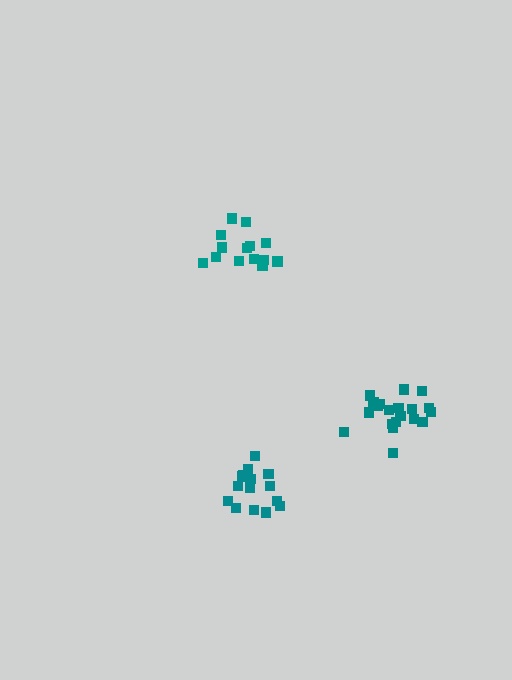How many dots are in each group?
Group 1: 14 dots, Group 2: 20 dots, Group 3: 16 dots (50 total).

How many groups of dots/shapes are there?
There are 3 groups.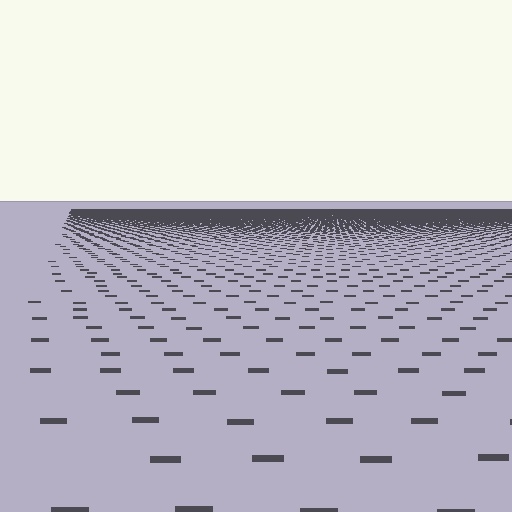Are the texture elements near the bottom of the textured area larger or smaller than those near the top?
Larger. Near the bottom, elements are closer to the viewer and appear at a bigger on-screen size.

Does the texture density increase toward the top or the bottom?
Density increases toward the top.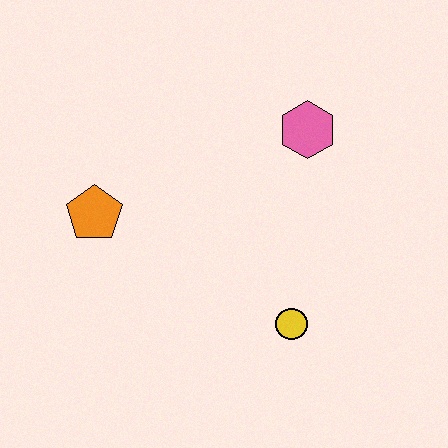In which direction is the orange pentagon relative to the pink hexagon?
The orange pentagon is to the left of the pink hexagon.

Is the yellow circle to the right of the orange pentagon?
Yes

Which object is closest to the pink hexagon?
The yellow circle is closest to the pink hexagon.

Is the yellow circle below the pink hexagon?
Yes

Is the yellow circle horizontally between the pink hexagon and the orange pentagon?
Yes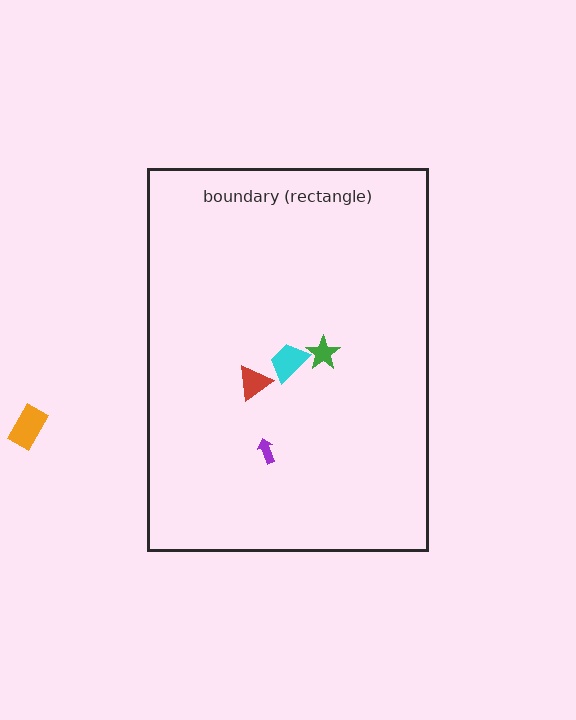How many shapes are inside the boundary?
4 inside, 1 outside.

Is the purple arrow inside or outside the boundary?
Inside.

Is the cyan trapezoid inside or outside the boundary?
Inside.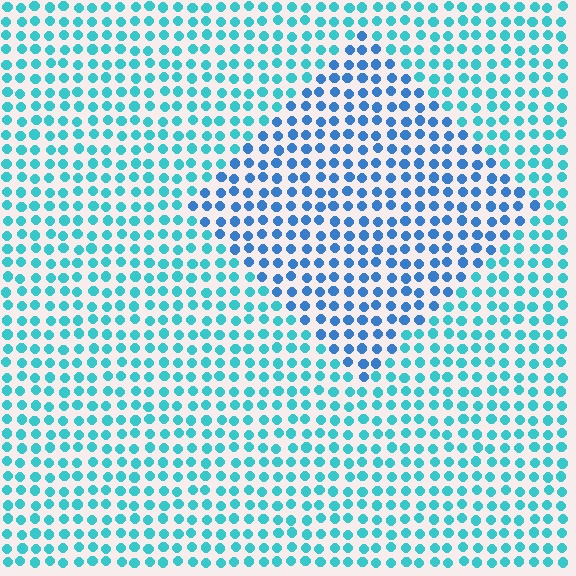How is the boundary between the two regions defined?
The boundary is defined purely by a slight shift in hue (about 31 degrees). Spacing, size, and orientation are identical on both sides.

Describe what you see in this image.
The image is filled with small cyan elements in a uniform arrangement. A diamond-shaped region is visible where the elements are tinted to a slightly different hue, forming a subtle color boundary.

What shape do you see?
I see a diamond.